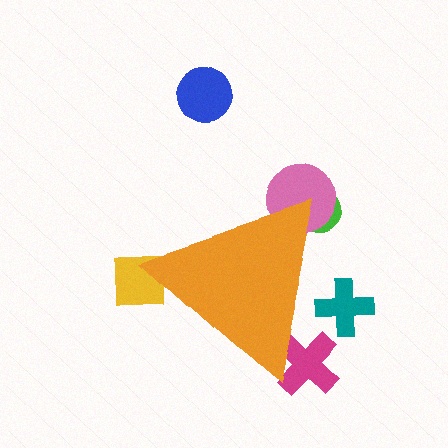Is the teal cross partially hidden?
Yes, the teal cross is partially hidden behind the orange triangle.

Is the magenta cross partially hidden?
Yes, the magenta cross is partially hidden behind the orange triangle.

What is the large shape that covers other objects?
An orange triangle.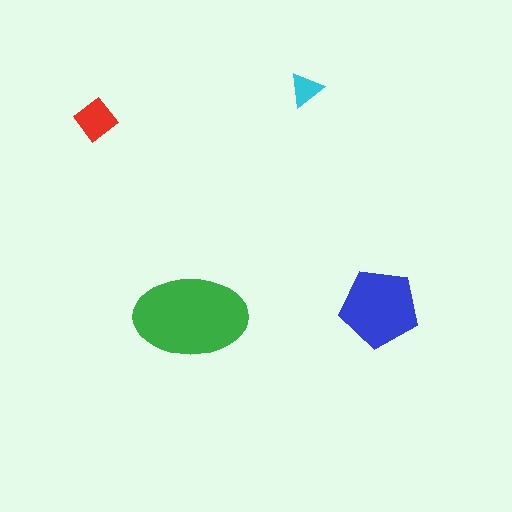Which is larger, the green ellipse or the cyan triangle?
The green ellipse.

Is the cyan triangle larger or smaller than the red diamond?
Smaller.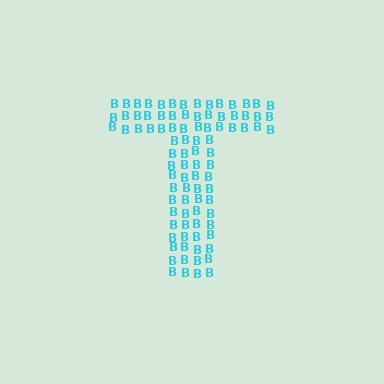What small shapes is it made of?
It is made of small letter B's.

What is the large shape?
The large shape is the letter T.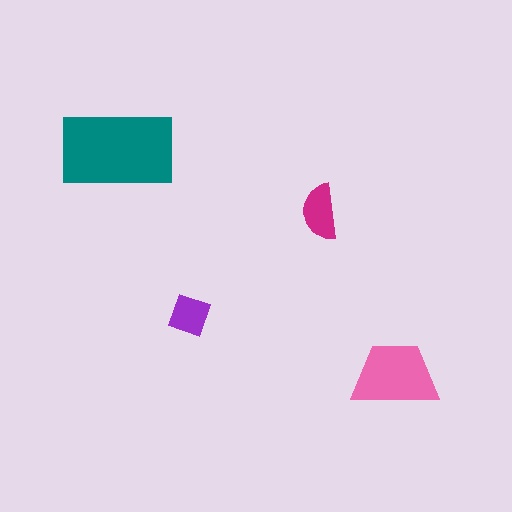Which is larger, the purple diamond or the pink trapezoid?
The pink trapezoid.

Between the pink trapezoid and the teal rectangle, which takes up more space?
The teal rectangle.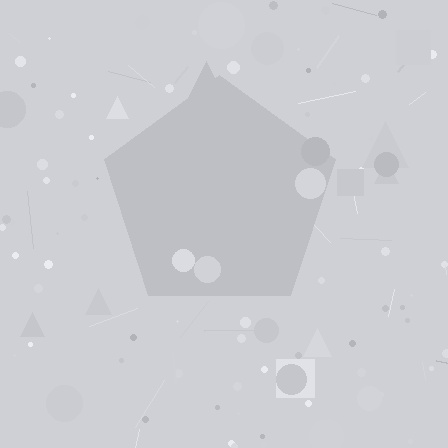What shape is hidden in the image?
A pentagon is hidden in the image.